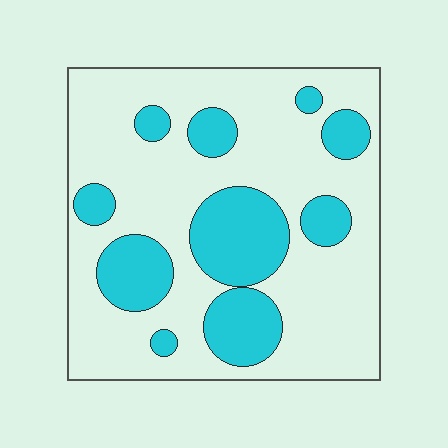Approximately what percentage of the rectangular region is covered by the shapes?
Approximately 30%.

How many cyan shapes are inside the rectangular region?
10.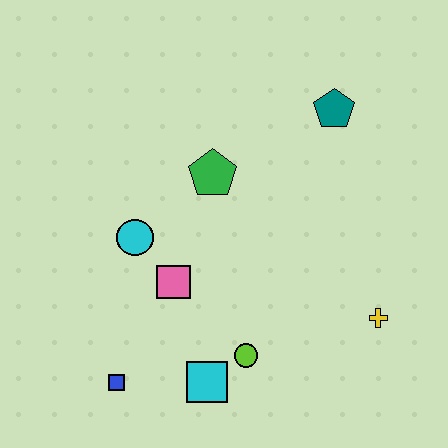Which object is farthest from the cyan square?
The teal pentagon is farthest from the cyan square.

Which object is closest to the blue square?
The cyan square is closest to the blue square.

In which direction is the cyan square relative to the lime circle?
The cyan square is to the left of the lime circle.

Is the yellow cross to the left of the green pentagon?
No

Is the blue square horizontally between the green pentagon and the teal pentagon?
No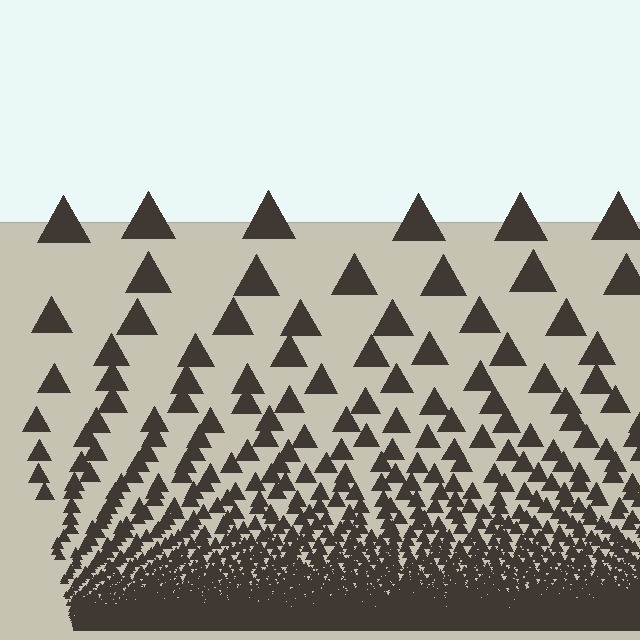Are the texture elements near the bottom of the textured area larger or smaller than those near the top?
Smaller. The gradient is inverted — elements near the bottom are smaller and denser.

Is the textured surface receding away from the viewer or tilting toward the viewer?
The surface appears to tilt toward the viewer. Texture elements get larger and sparser toward the top.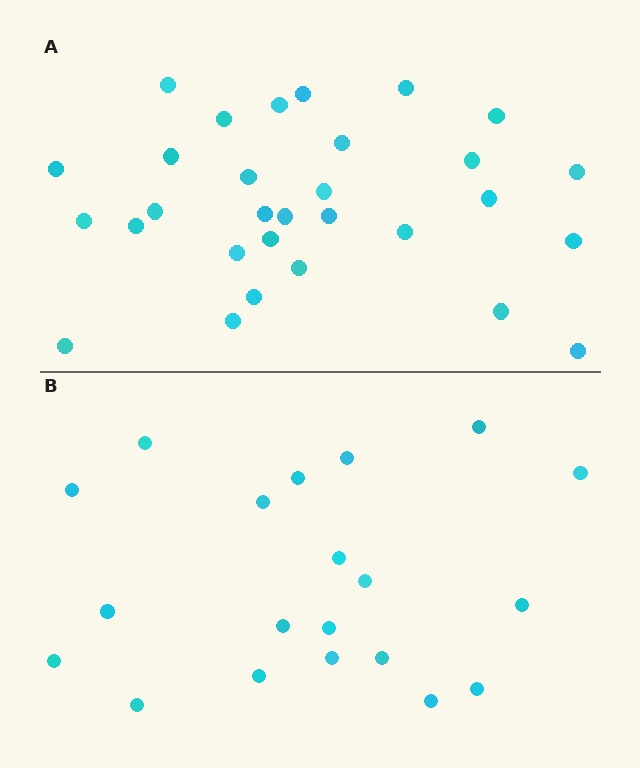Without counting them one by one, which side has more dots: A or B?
Region A (the top region) has more dots.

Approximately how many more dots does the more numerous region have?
Region A has roughly 10 or so more dots than region B.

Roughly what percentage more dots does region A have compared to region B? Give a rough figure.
About 50% more.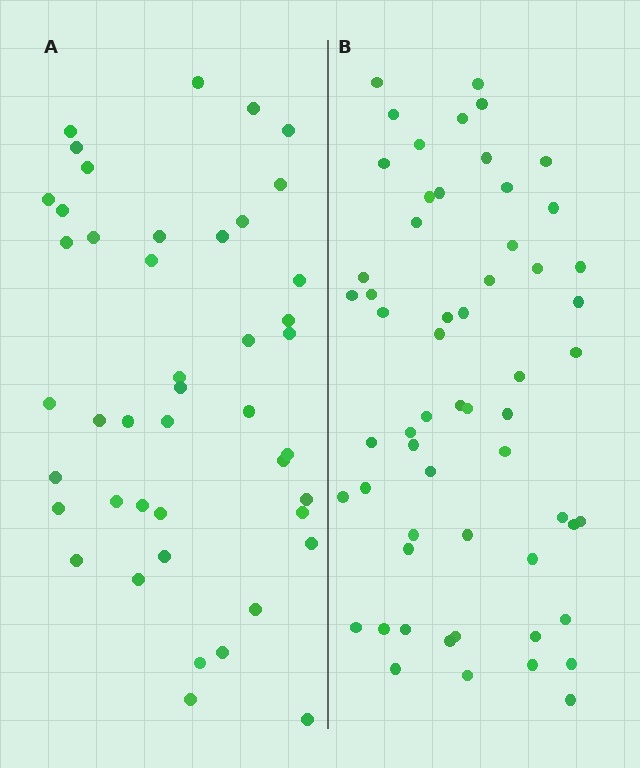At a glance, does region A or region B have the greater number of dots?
Region B (the right region) has more dots.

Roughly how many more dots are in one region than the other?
Region B has approximately 15 more dots than region A.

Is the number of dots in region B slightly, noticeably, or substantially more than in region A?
Region B has noticeably more, but not dramatically so. The ratio is roughly 1.3 to 1.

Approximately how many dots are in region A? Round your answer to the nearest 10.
About 40 dots. (The exact count is 44, which rounds to 40.)